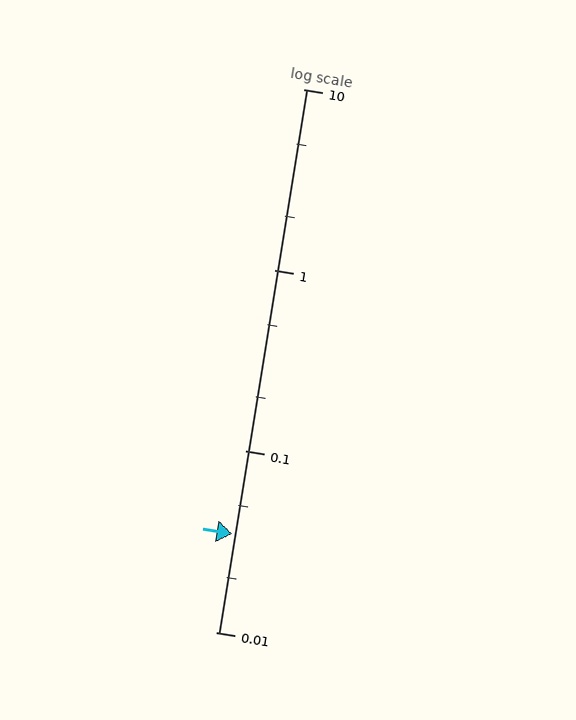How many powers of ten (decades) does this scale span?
The scale spans 3 decades, from 0.01 to 10.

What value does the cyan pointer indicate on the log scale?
The pointer indicates approximately 0.035.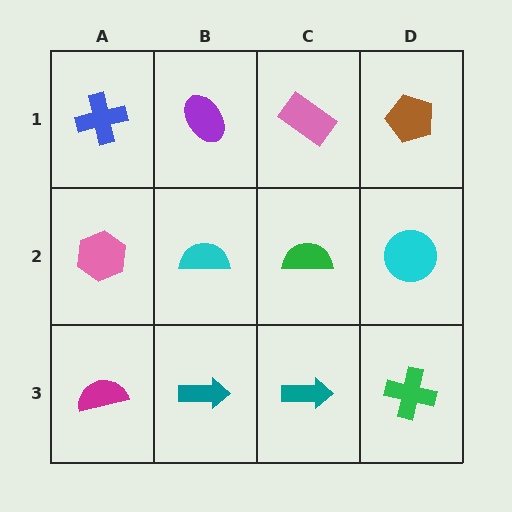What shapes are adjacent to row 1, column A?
A pink hexagon (row 2, column A), a purple ellipse (row 1, column B).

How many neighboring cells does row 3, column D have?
2.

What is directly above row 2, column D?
A brown pentagon.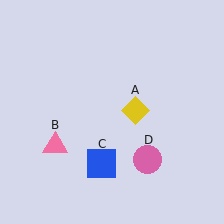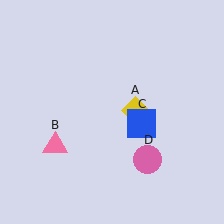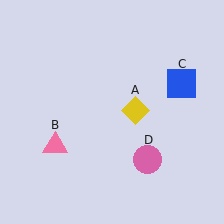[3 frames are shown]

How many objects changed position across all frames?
1 object changed position: blue square (object C).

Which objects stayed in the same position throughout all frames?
Yellow diamond (object A) and pink triangle (object B) and pink circle (object D) remained stationary.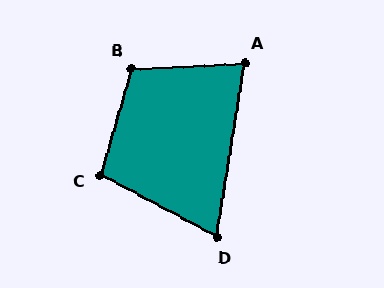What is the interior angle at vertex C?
Approximately 102 degrees (obtuse).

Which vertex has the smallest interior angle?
D, at approximately 71 degrees.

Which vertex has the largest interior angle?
B, at approximately 109 degrees.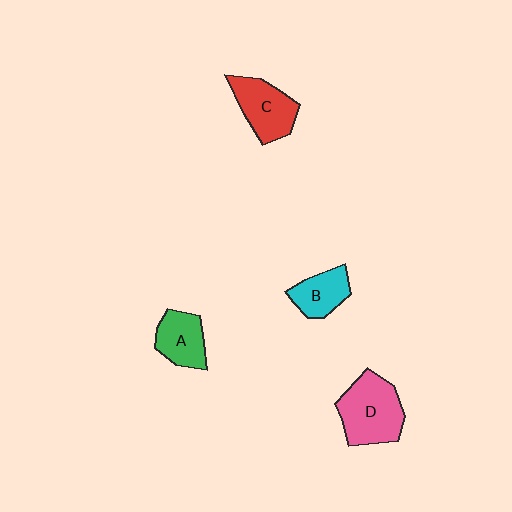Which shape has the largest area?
Shape D (pink).